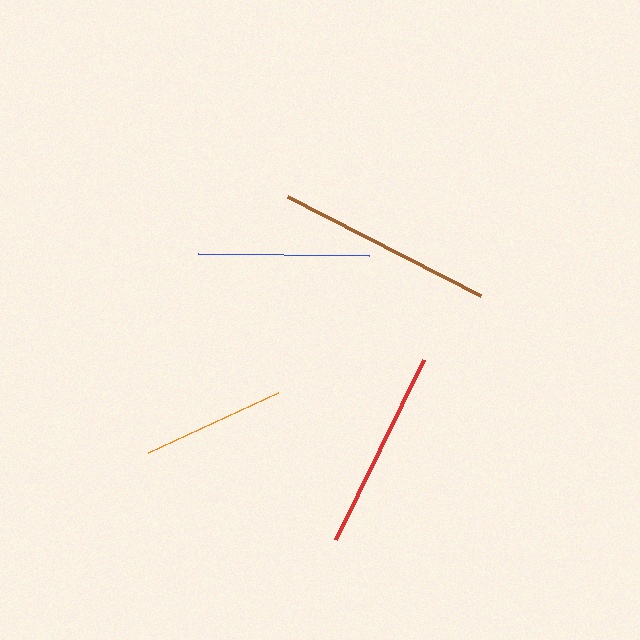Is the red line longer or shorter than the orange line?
The red line is longer than the orange line.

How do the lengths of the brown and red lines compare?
The brown and red lines are approximately the same length.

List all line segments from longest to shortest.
From longest to shortest: brown, red, blue, orange.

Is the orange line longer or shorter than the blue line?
The blue line is longer than the orange line.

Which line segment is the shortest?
The orange line is the shortest at approximately 142 pixels.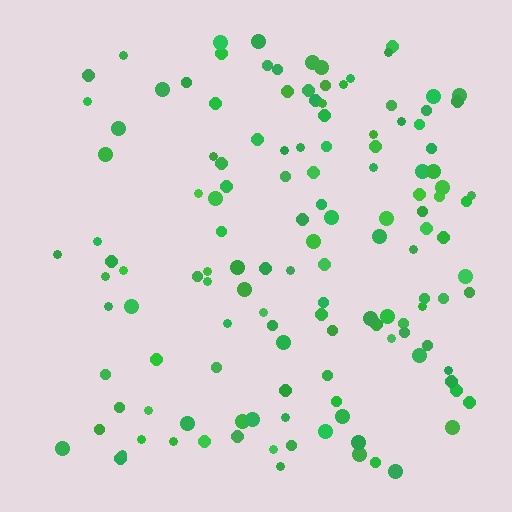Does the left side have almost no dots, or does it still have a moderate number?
Still a moderate number, just noticeably fewer than the right.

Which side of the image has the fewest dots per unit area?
The left.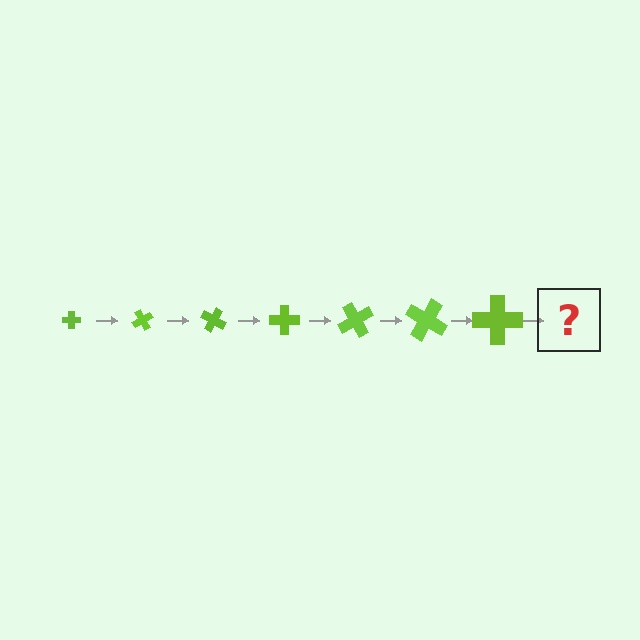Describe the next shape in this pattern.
It should be a cross, larger than the previous one and rotated 420 degrees from the start.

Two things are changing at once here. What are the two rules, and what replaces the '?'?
The two rules are that the cross grows larger each step and it rotates 60 degrees each step. The '?' should be a cross, larger than the previous one and rotated 420 degrees from the start.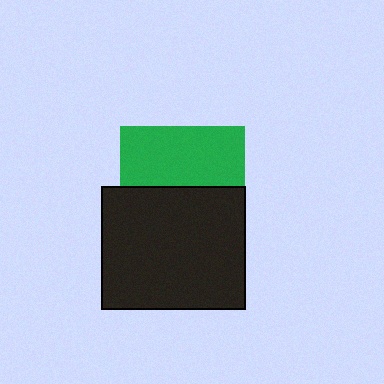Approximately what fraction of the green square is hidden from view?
Roughly 52% of the green square is hidden behind the black rectangle.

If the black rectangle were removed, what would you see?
You would see the complete green square.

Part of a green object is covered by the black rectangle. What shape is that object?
It is a square.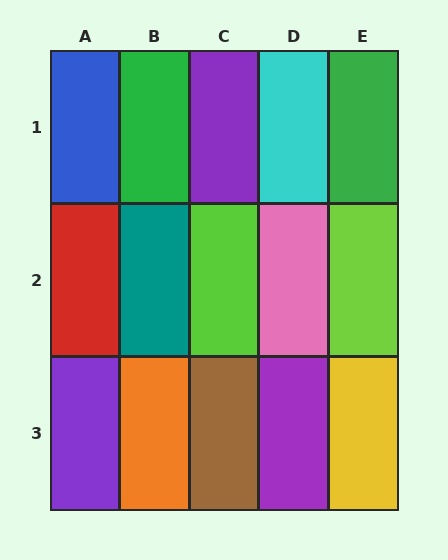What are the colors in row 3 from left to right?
Purple, orange, brown, purple, yellow.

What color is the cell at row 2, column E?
Lime.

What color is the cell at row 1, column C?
Purple.